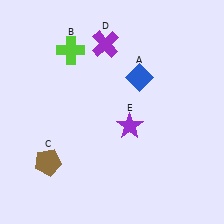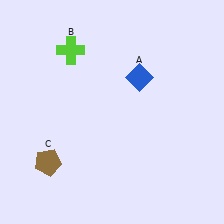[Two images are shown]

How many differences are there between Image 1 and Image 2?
There are 2 differences between the two images.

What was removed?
The purple star (E), the purple cross (D) were removed in Image 2.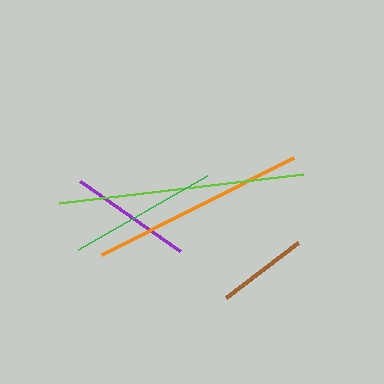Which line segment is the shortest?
The brown line is the shortest at approximately 91 pixels.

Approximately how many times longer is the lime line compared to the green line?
The lime line is approximately 1.6 times the length of the green line.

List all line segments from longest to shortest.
From longest to shortest: lime, orange, green, purple, brown.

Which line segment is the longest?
The lime line is the longest at approximately 245 pixels.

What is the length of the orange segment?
The orange segment is approximately 214 pixels long.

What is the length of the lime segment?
The lime segment is approximately 245 pixels long.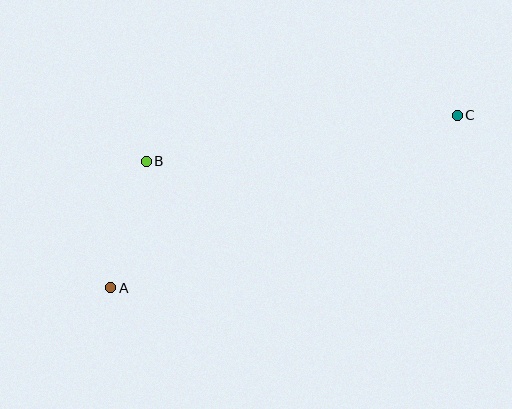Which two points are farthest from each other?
Points A and C are farthest from each other.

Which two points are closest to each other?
Points A and B are closest to each other.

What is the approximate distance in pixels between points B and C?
The distance between B and C is approximately 314 pixels.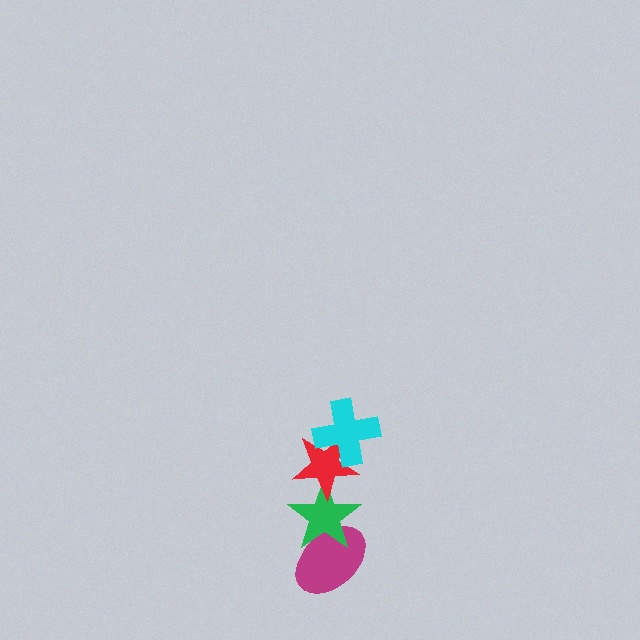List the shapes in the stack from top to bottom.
From top to bottom: the cyan cross, the red star, the green star, the magenta ellipse.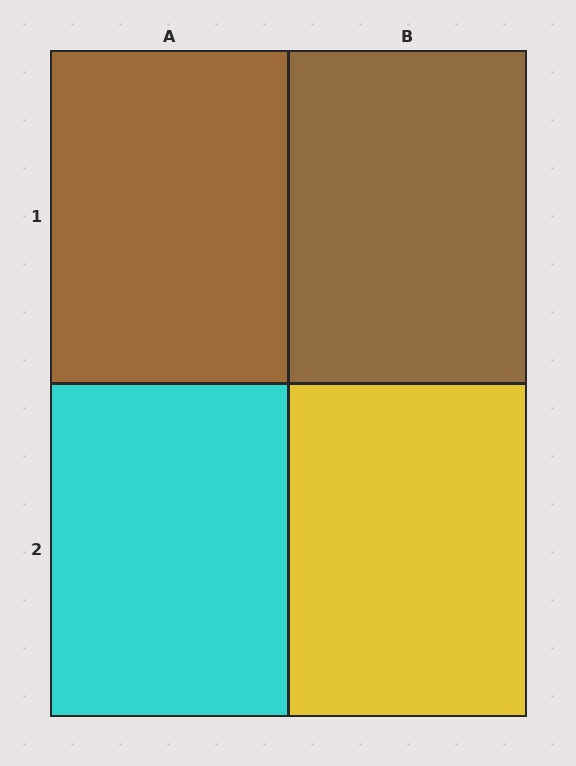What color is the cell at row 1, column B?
Brown.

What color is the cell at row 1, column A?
Brown.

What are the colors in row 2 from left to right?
Cyan, yellow.